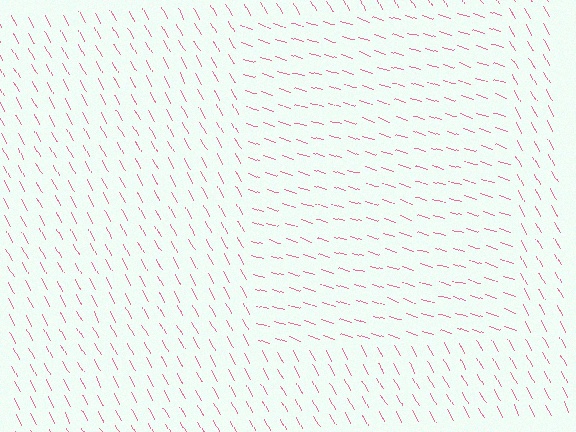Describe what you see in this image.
The image is filled with small pink line segments. A rectangle region in the image has lines oriented differently from the surrounding lines, creating a visible texture boundary.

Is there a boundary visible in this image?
Yes, there is a texture boundary formed by a change in line orientation.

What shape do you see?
I see a rectangle.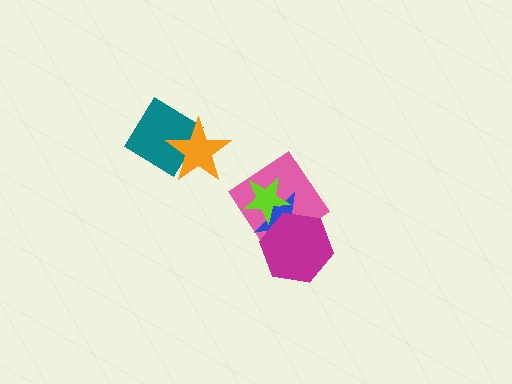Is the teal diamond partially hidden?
Yes, it is partially covered by another shape.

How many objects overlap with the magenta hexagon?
2 objects overlap with the magenta hexagon.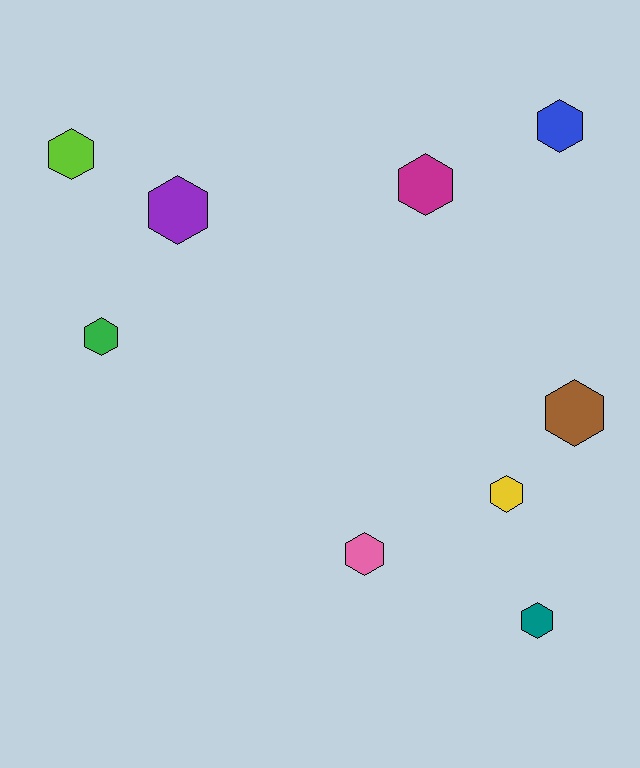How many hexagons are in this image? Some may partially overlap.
There are 9 hexagons.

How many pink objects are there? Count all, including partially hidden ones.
There is 1 pink object.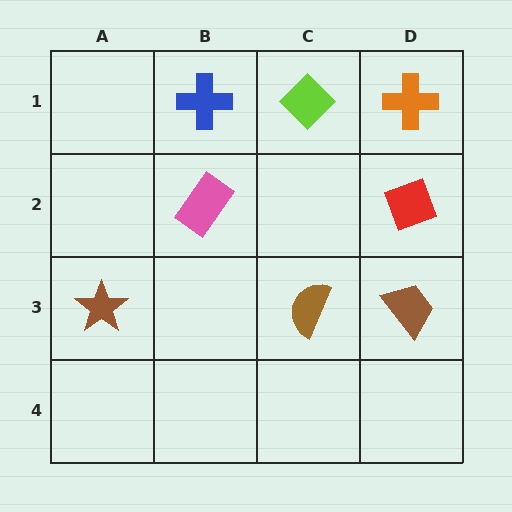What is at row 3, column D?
A brown trapezoid.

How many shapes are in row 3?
3 shapes.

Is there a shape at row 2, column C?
No, that cell is empty.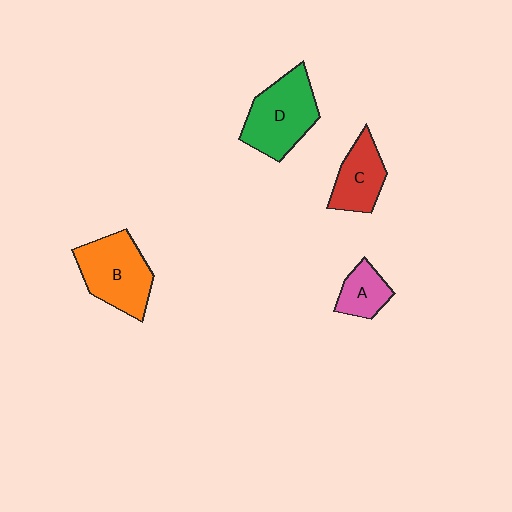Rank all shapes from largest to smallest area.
From largest to smallest: B (orange), D (green), C (red), A (pink).